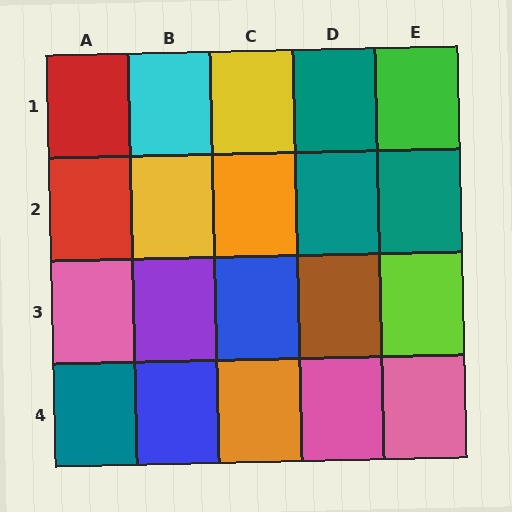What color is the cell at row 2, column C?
Orange.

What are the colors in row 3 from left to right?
Pink, purple, blue, brown, lime.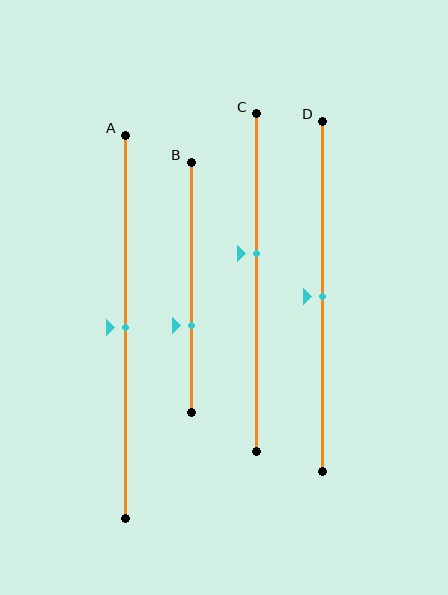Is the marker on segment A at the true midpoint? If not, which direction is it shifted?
Yes, the marker on segment A is at the true midpoint.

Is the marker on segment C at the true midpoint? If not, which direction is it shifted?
No, the marker on segment C is shifted upward by about 9% of the segment length.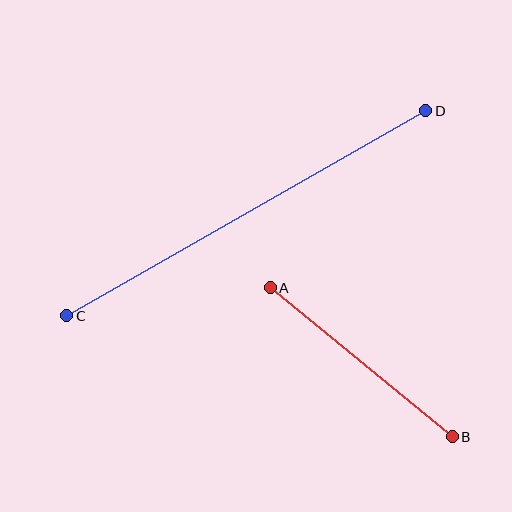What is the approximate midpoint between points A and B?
The midpoint is at approximately (361, 362) pixels.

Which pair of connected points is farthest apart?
Points C and D are farthest apart.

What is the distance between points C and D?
The distance is approximately 413 pixels.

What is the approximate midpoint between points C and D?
The midpoint is at approximately (246, 213) pixels.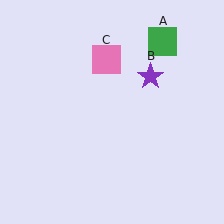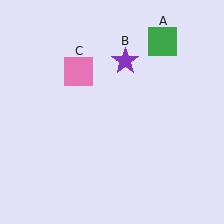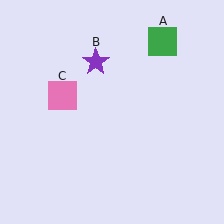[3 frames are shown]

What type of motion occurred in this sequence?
The purple star (object B), pink square (object C) rotated counterclockwise around the center of the scene.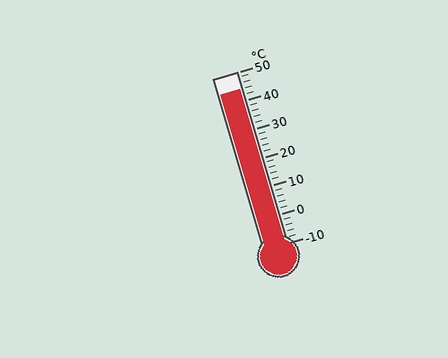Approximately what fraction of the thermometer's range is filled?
The thermometer is filled to approximately 90% of its range.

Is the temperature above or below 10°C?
The temperature is above 10°C.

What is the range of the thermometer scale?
The thermometer scale ranges from -10°C to 50°C.